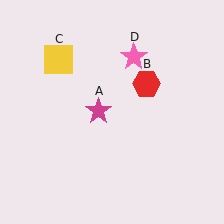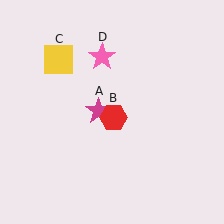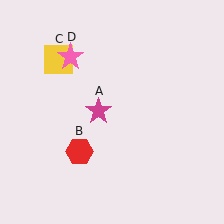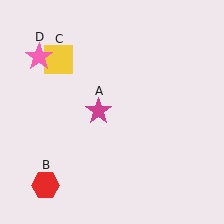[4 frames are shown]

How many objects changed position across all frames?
2 objects changed position: red hexagon (object B), pink star (object D).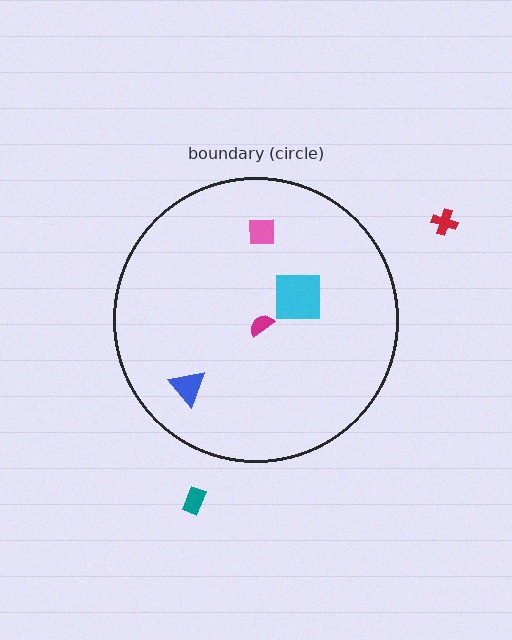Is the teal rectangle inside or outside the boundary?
Outside.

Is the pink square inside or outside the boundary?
Inside.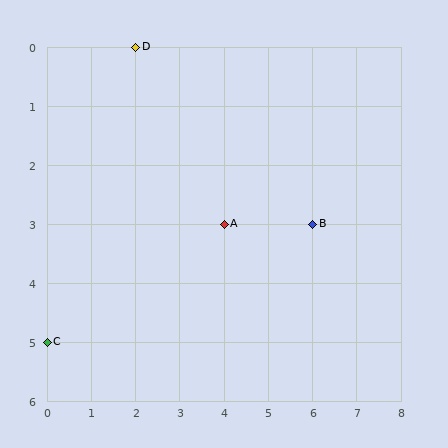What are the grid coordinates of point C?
Point C is at grid coordinates (0, 5).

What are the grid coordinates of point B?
Point B is at grid coordinates (6, 3).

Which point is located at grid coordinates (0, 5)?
Point C is at (0, 5).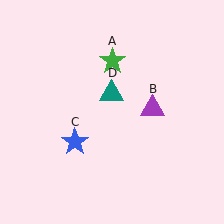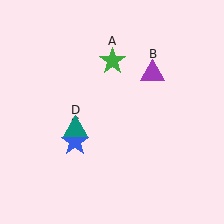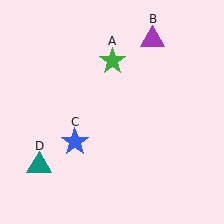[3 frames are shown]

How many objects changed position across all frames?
2 objects changed position: purple triangle (object B), teal triangle (object D).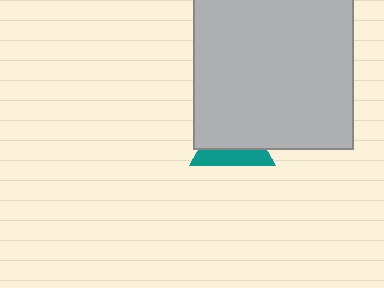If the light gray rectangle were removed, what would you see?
You would see the complete teal triangle.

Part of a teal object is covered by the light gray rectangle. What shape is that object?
It is a triangle.